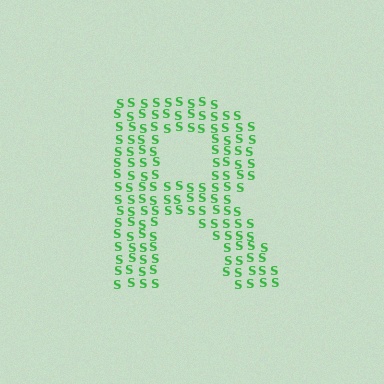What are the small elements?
The small elements are letter S's.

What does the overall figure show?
The overall figure shows the letter R.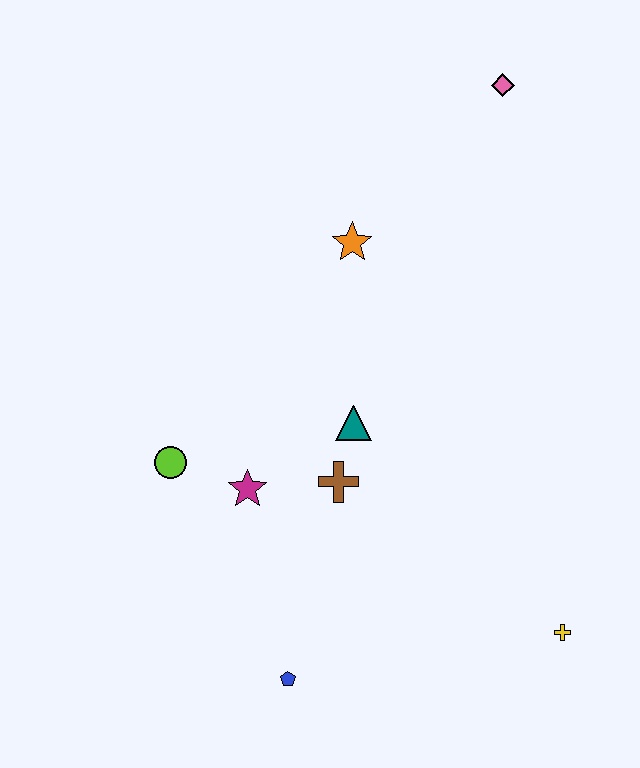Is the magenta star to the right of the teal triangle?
No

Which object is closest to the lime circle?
The magenta star is closest to the lime circle.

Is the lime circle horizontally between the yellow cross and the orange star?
No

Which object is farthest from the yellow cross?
The pink diamond is farthest from the yellow cross.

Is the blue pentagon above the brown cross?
No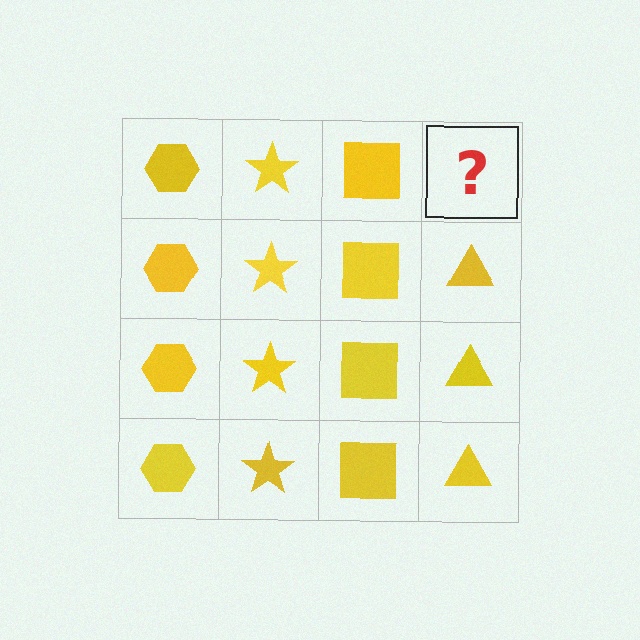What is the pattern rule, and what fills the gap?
The rule is that each column has a consistent shape. The gap should be filled with a yellow triangle.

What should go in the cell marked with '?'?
The missing cell should contain a yellow triangle.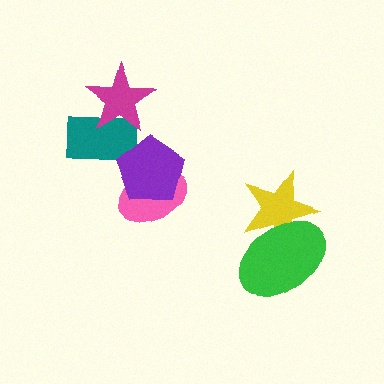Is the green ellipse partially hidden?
No, no other shape covers it.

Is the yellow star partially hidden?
Yes, it is partially covered by another shape.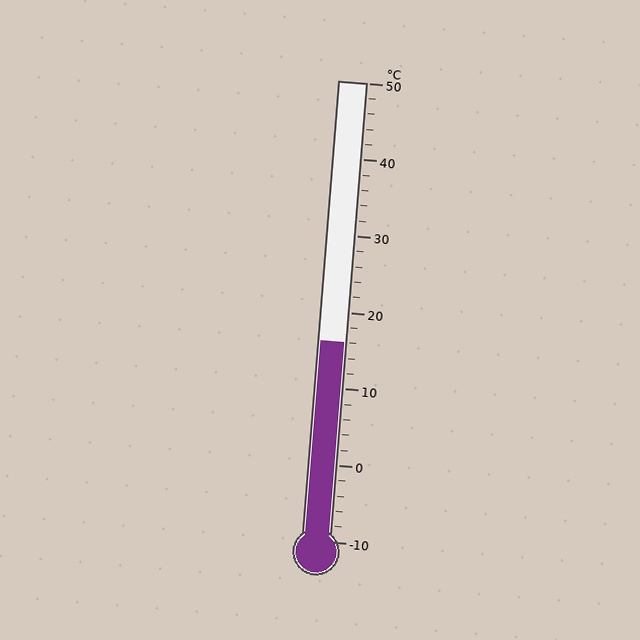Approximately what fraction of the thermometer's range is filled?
The thermometer is filled to approximately 45% of its range.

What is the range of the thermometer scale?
The thermometer scale ranges from -10°C to 50°C.